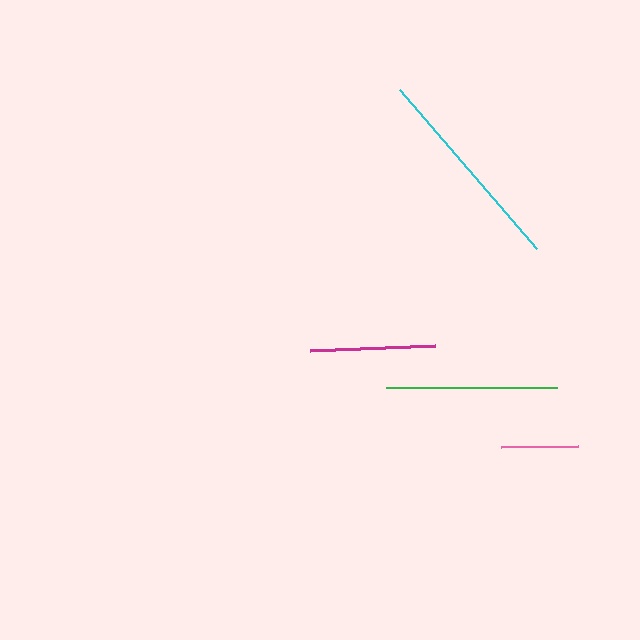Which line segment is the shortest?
The pink line is the shortest at approximately 77 pixels.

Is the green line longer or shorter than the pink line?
The green line is longer than the pink line.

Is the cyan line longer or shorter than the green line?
The cyan line is longer than the green line.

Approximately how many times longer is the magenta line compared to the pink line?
The magenta line is approximately 1.6 times the length of the pink line.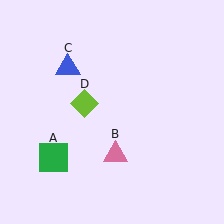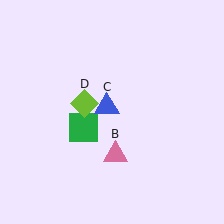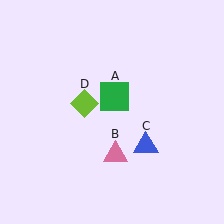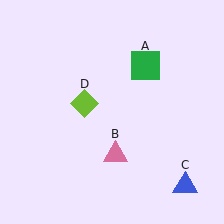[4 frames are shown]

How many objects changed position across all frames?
2 objects changed position: green square (object A), blue triangle (object C).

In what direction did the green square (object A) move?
The green square (object A) moved up and to the right.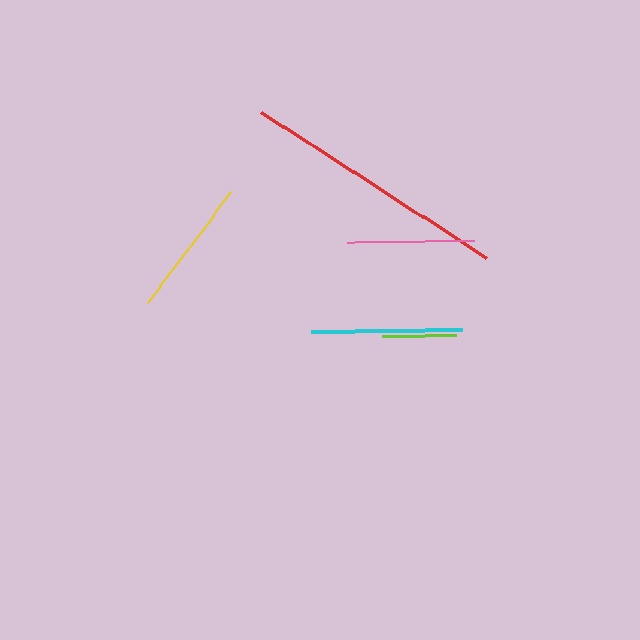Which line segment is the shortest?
The lime line is the shortest at approximately 75 pixels.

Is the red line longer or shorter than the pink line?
The red line is longer than the pink line.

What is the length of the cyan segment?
The cyan segment is approximately 151 pixels long.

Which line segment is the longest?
The red line is the longest at approximately 269 pixels.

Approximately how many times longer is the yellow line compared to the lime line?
The yellow line is approximately 1.9 times the length of the lime line.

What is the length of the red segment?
The red segment is approximately 269 pixels long.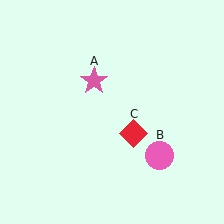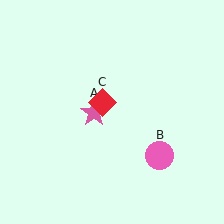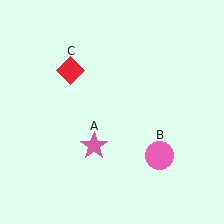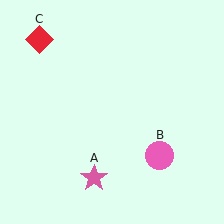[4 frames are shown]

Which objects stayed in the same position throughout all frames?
Pink circle (object B) remained stationary.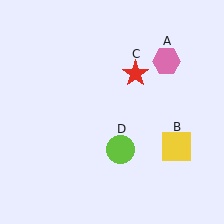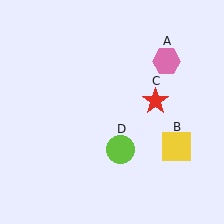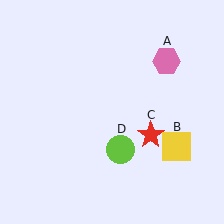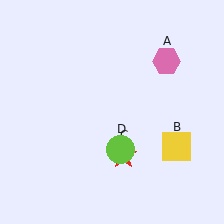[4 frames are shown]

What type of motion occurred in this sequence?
The red star (object C) rotated clockwise around the center of the scene.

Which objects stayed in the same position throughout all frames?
Pink hexagon (object A) and yellow square (object B) and lime circle (object D) remained stationary.